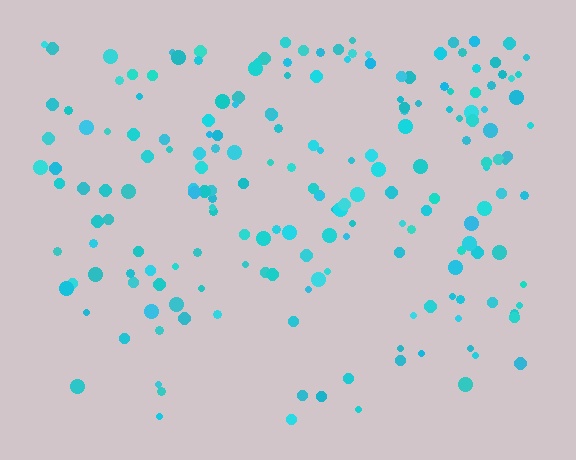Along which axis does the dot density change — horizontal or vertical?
Vertical.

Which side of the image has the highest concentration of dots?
The top.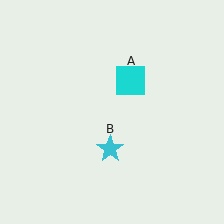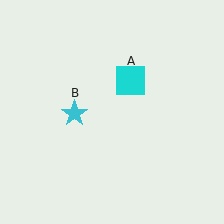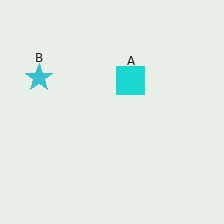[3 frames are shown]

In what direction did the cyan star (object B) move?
The cyan star (object B) moved up and to the left.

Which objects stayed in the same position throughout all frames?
Cyan square (object A) remained stationary.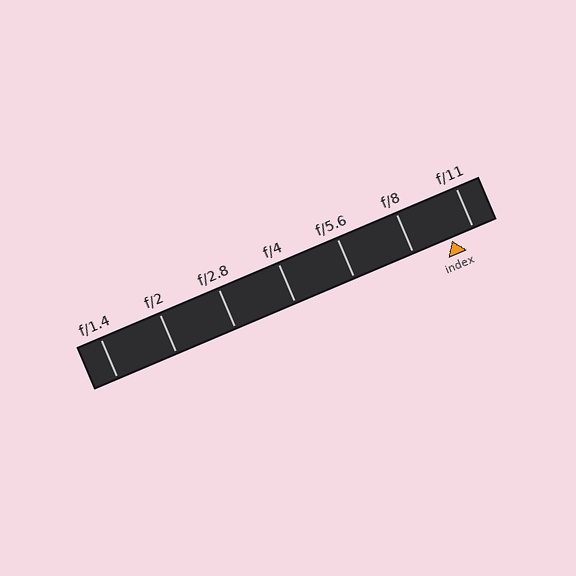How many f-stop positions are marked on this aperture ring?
There are 7 f-stop positions marked.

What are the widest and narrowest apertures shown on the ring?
The widest aperture shown is f/1.4 and the narrowest is f/11.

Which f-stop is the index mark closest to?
The index mark is closest to f/11.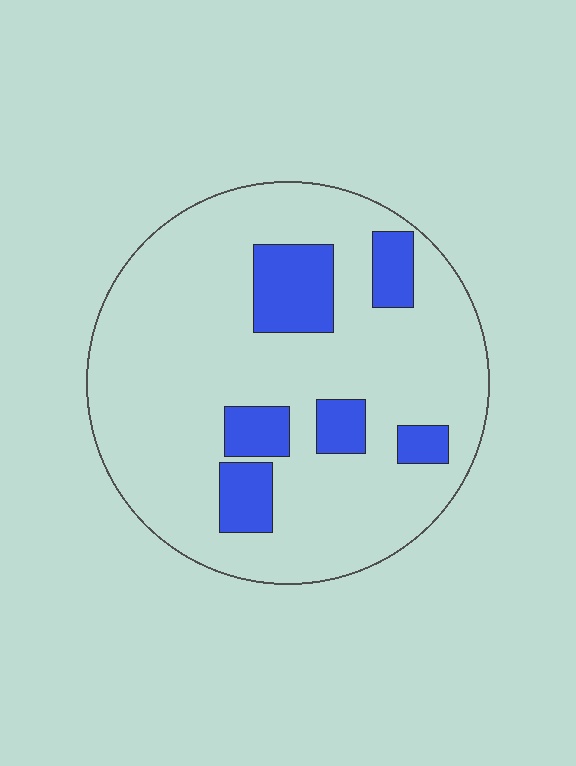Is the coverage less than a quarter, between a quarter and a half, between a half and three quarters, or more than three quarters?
Less than a quarter.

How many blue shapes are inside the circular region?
6.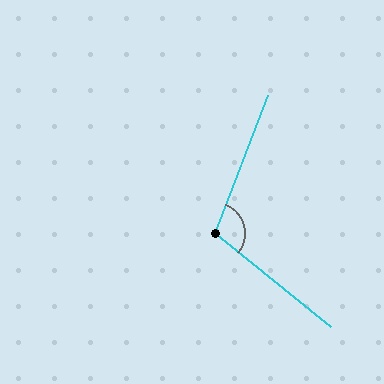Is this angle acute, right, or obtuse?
It is obtuse.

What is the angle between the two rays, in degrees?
Approximately 108 degrees.